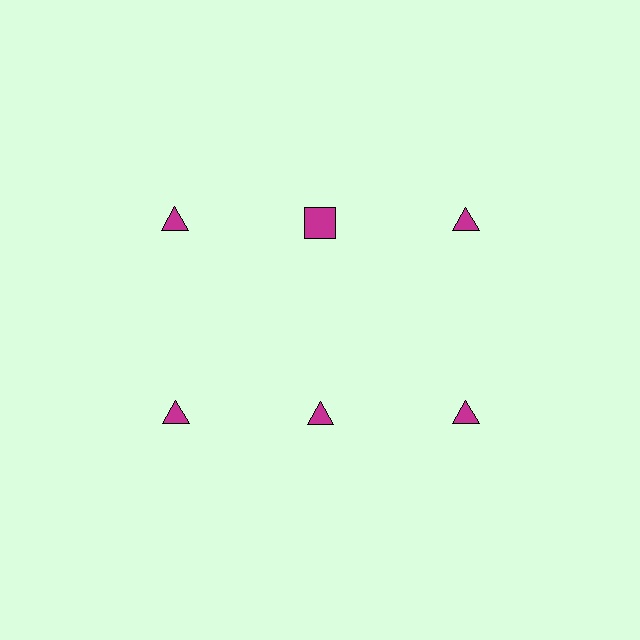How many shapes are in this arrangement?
There are 6 shapes arranged in a grid pattern.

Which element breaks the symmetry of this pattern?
The magenta square in the top row, second from left column breaks the symmetry. All other shapes are magenta triangles.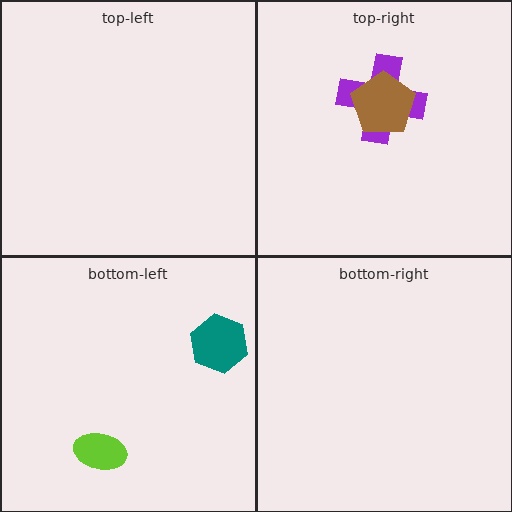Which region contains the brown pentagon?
The top-right region.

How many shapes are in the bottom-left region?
2.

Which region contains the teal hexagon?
The bottom-left region.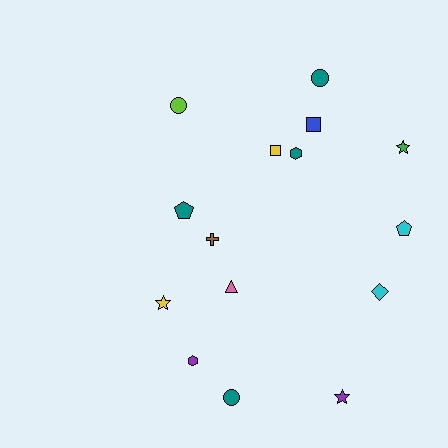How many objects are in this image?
There are 15 objects.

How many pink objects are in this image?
There is 1 pink object.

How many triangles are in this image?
There is 1 triangle.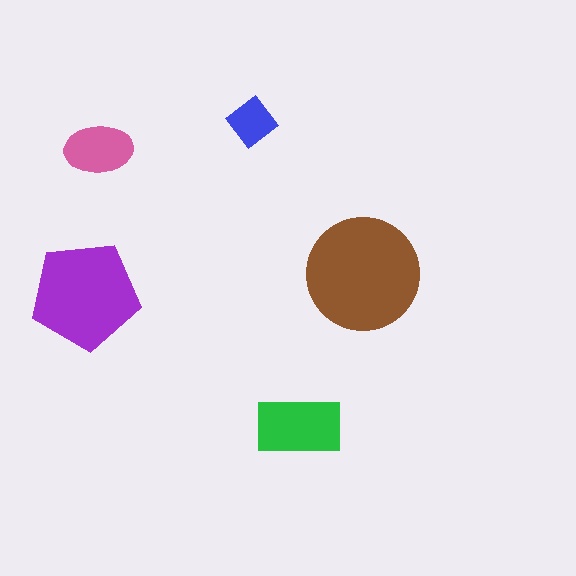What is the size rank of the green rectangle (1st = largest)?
3rd.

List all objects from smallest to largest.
The blue diamond, the pink ellipse, the green rectangle, the purple pentagon, the brown circle.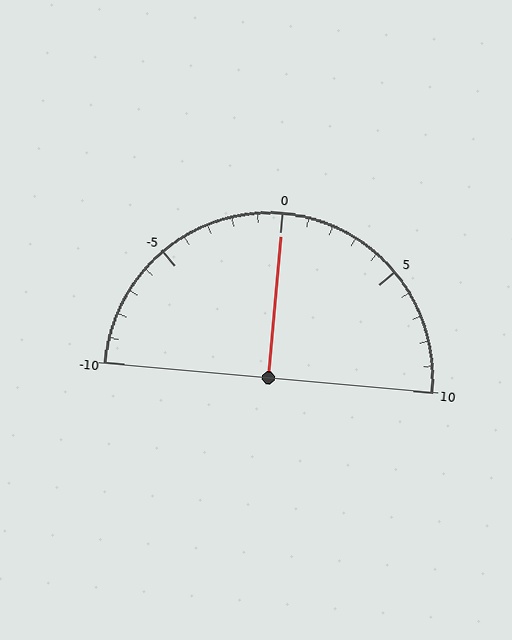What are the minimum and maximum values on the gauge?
The gauge ranges from -10 to 10.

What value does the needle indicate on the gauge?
The needle indicates approximately 0.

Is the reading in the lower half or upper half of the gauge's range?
The reading is in the upper half of the range (-10 to 10).